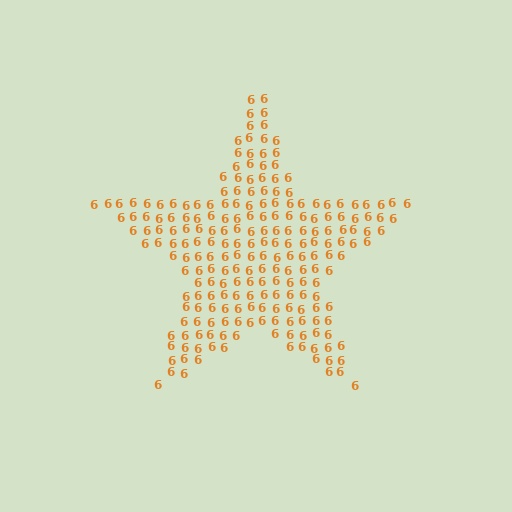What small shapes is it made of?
It is made of small digit 6's.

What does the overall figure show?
The overall figure shows a star.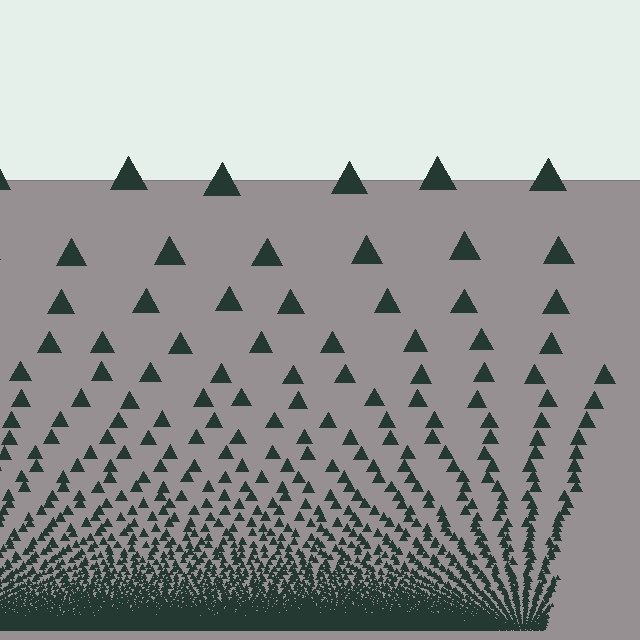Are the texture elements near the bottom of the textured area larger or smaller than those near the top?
Smaller. The gradient is inverted — elements near the bottom are smaller and denser.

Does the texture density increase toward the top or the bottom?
Density increases toward the bottom.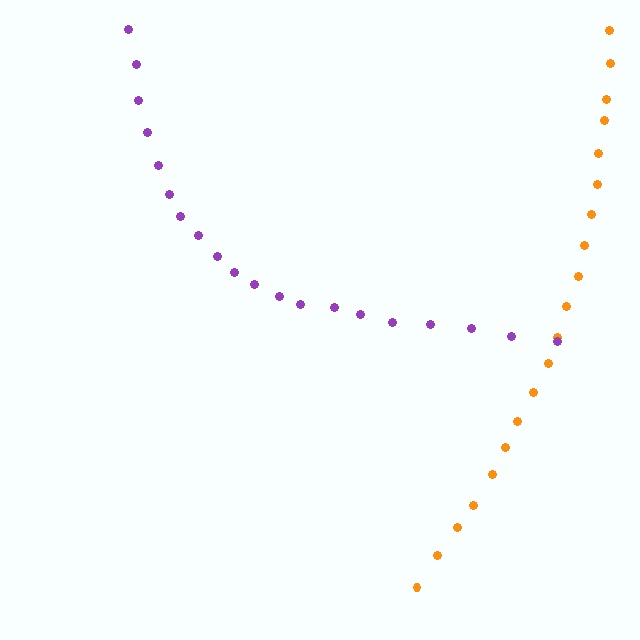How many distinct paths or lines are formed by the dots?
There are 2 distinct paths.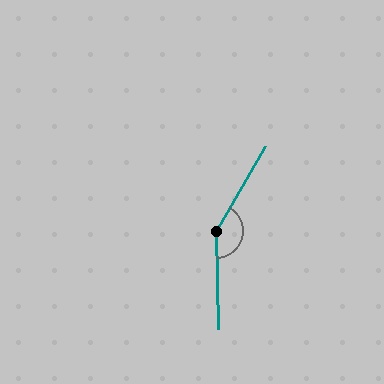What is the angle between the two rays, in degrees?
Approximately 149 degrees.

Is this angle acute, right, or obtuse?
It is obtuse.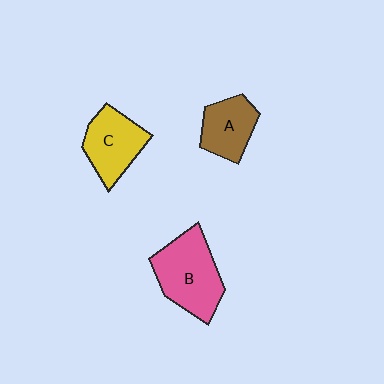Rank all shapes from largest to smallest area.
From largest to smallest: B (pink), C (yellow), A (brown).